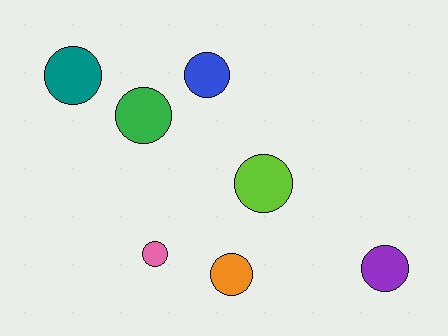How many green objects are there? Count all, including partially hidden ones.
There is 1 green object.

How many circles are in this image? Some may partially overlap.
There are 7 circles.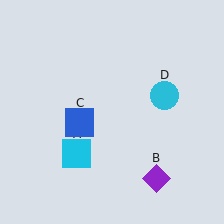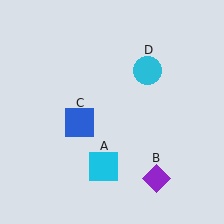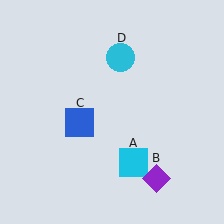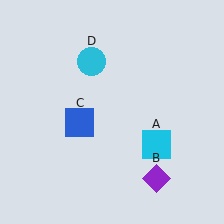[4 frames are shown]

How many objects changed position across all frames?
2 objects changed position: cyan square (object A), cyan circle (object D).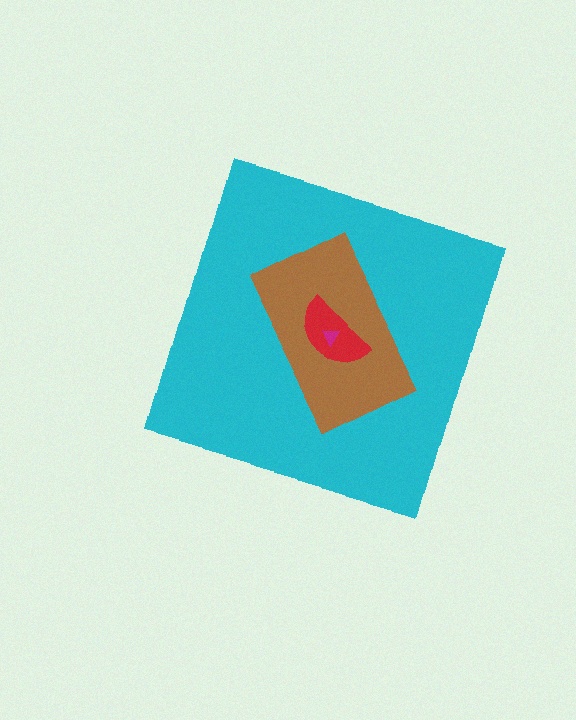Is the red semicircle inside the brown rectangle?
Yes.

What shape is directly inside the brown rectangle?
The red semicircle.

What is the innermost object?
The magenta triangle.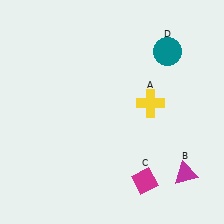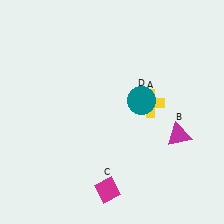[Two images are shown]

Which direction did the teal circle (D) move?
The teal circle (D) moved down.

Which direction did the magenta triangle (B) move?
The magenta triangle (B) moved up.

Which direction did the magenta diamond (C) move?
The magenta diamond (C) moved left.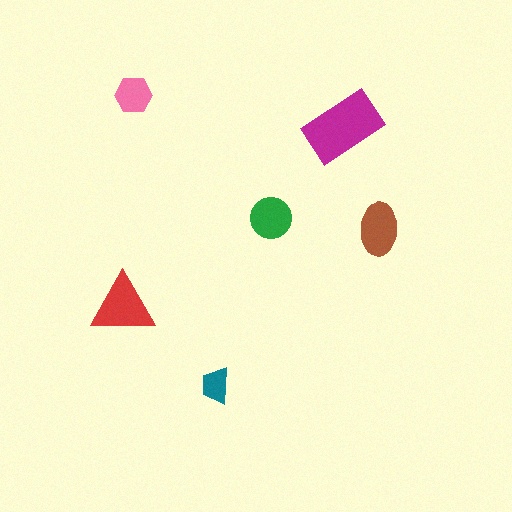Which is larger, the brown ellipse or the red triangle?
The red triangle.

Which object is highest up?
The pink hexagon is topmost.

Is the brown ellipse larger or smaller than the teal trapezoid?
Larger.